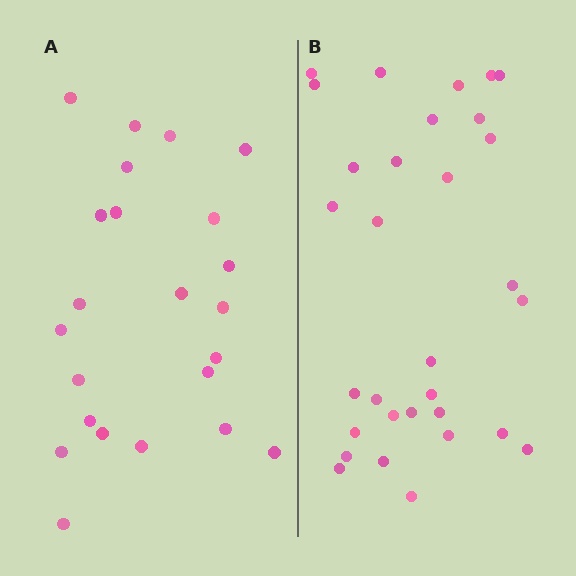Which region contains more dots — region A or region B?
Region B (the right region) has more dots.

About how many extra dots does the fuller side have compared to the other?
Region B has roughly 8 or so more dots than region A.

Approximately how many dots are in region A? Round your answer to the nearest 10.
About 20 dots. (The exact count is 23, which rounds to 20.)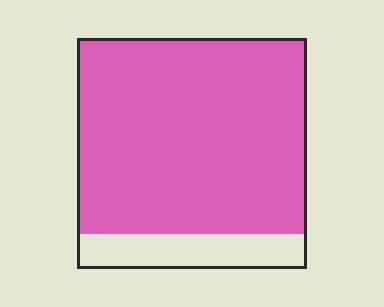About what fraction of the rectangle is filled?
About five sixths (5/6).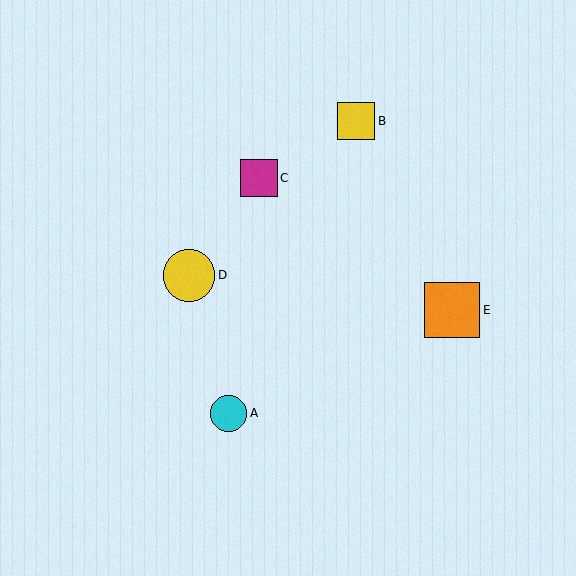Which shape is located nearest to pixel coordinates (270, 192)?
The magenta square (labeled C) at (259, 178) is nearest to that location.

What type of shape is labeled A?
Shape A is a cyan circle.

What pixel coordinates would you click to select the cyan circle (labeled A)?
Click at (229, 413) to select the cyan circle A.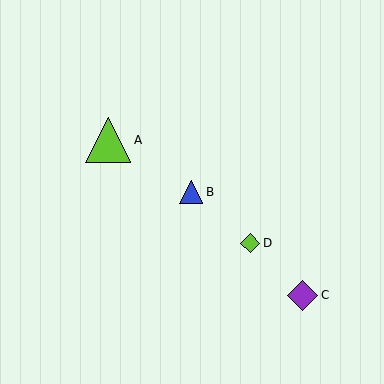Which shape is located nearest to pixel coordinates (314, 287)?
The purple diamond (labeled C) at (303, 295) is nearest to that location.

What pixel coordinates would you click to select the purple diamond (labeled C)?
Click at (303, 295) to select the purple diamond C.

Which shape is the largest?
The lime triangle (labeled A) is the largest.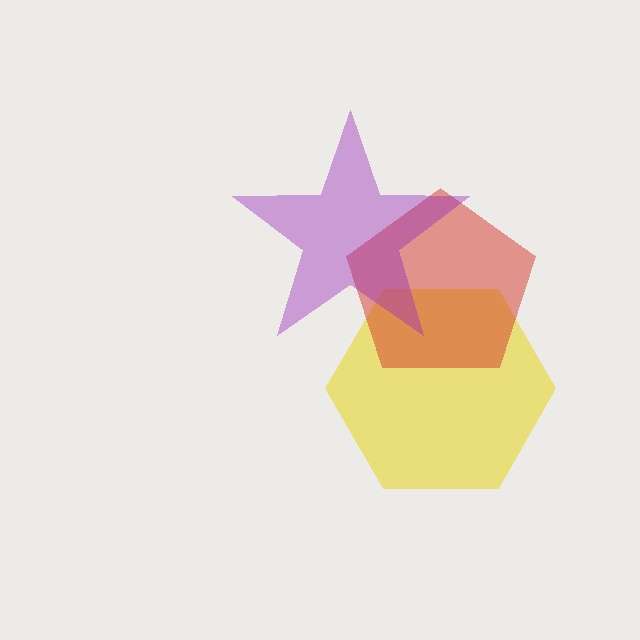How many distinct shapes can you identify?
There are 3 distinct shapes: a yellow hexagon, a red pentagon, a purple star.